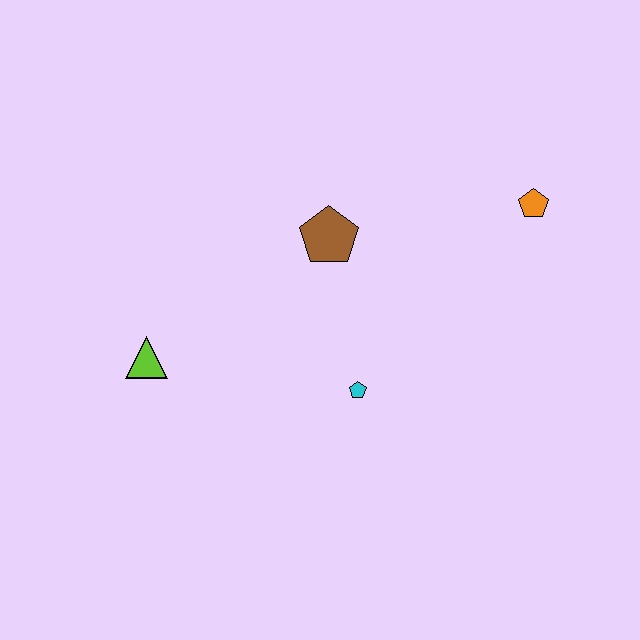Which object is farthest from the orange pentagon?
The lime triangle is farthest from the orange pentagon.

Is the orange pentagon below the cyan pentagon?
No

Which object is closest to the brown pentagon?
The cyan pentagon is closest to the brown pentagon.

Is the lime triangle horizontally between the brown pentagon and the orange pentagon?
No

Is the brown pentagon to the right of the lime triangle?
Yes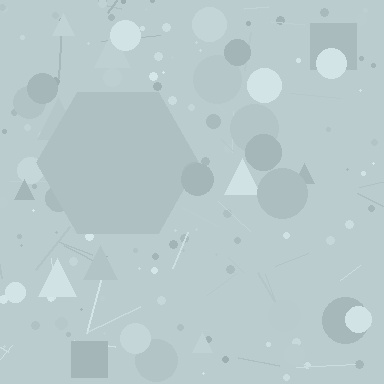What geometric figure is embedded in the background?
A hexagon is embedded in the background.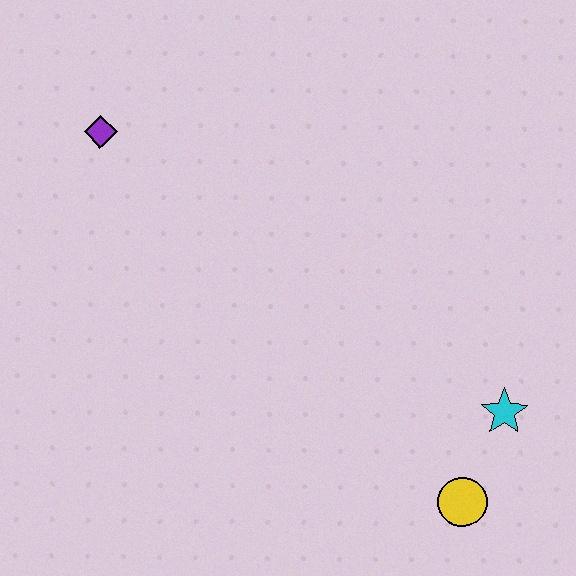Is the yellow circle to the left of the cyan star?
Yes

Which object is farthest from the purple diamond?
The yellow circle is farthest from the purple diamond.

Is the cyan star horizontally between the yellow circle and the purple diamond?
No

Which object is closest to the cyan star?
The yellow circle is closest to the cyan star.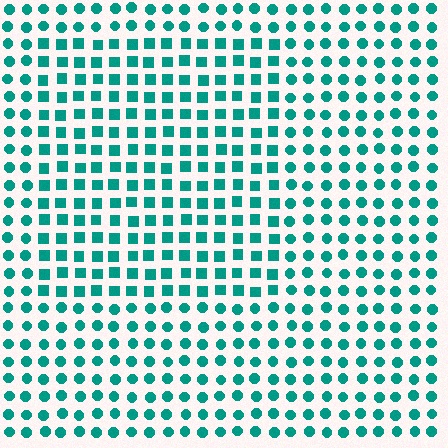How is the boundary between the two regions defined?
The boundary is defined by a change in element shape: squares inside vs. circles outside. All elements share the same color and spacing.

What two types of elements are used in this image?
The image uses squares inside the rectangle region and circles outside it.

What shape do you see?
I see a rectangle.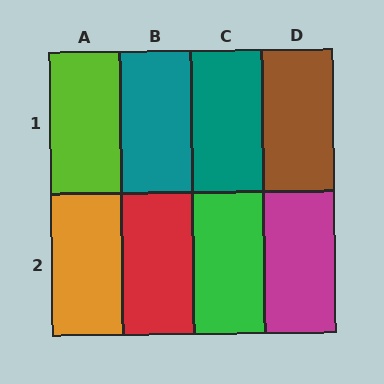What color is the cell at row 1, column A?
Lime.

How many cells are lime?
1 cell is lime.